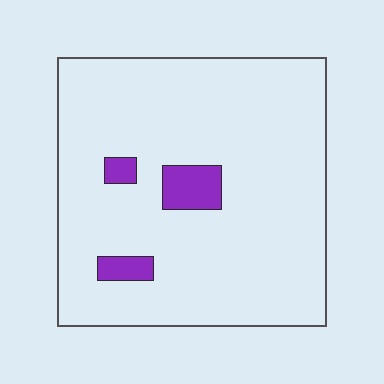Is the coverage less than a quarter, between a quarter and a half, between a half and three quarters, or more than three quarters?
Less than a quarter.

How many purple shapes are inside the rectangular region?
3.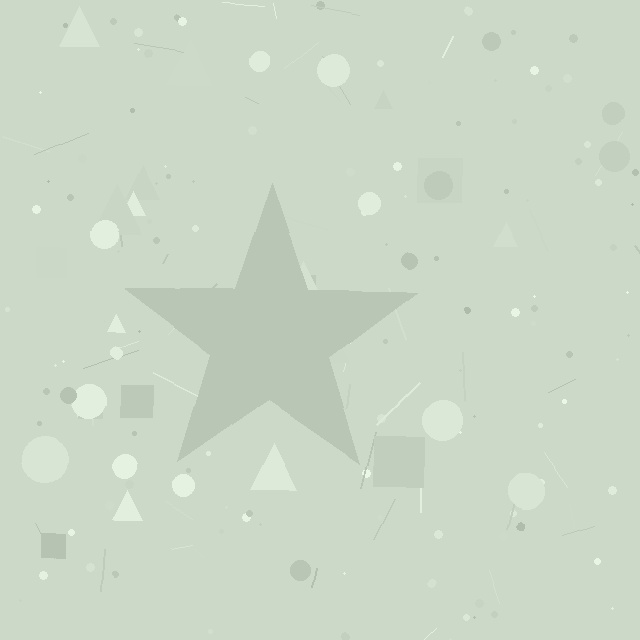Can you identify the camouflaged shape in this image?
The camouflaged shape is a star.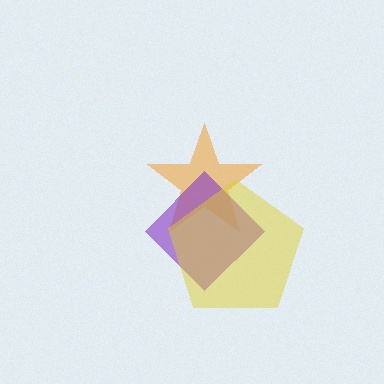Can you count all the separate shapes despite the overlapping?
Yes, there are 3 separate shapes.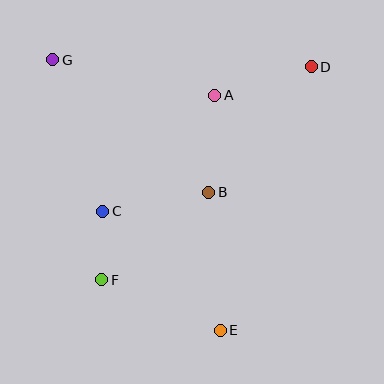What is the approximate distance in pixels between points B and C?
The distance between B and C is approximately 108 pixels.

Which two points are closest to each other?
Points C and F are closest to each other.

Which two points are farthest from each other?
Points E and G are farthest from each other.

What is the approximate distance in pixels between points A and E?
The distance between A and E is approximately 235 pixels.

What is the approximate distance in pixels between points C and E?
The distance between C and E is approximately 167 pixels.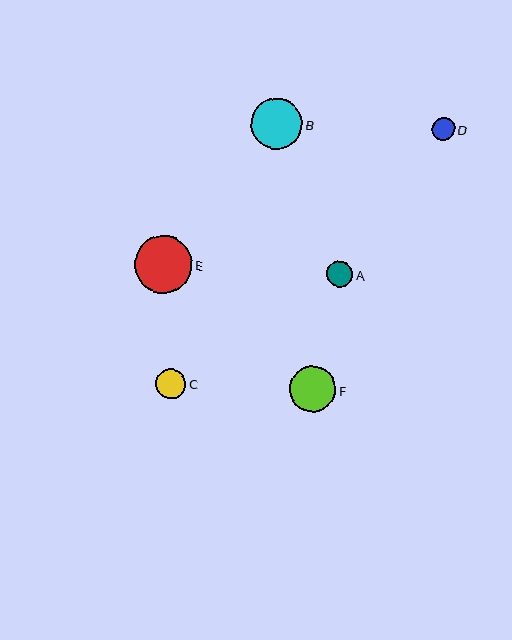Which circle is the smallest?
Circle D is the smallest with a size of approximately 23 pixels.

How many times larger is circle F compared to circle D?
Circle F is approximately 2.0 times the size of circle D.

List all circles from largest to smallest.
From largest to smallest: E, B, F, C, A, D.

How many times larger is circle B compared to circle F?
Circle B is approximately 1.1 times the size of circle F.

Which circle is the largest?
Circle E is the largest with a size of approximately 57 pixels.